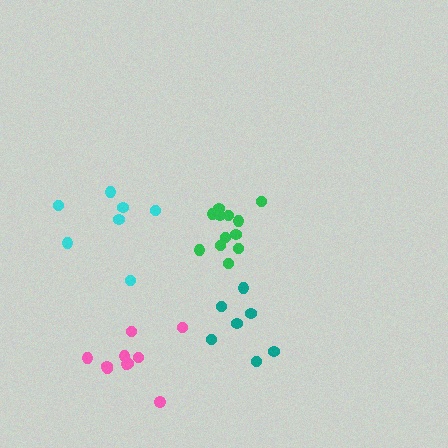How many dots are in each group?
Group 1: 10 dots, Group 2: 7 dots, Group 3: 7 dots, Group 4: 12 dots (36 total).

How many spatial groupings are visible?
There are 4 spatial groupings.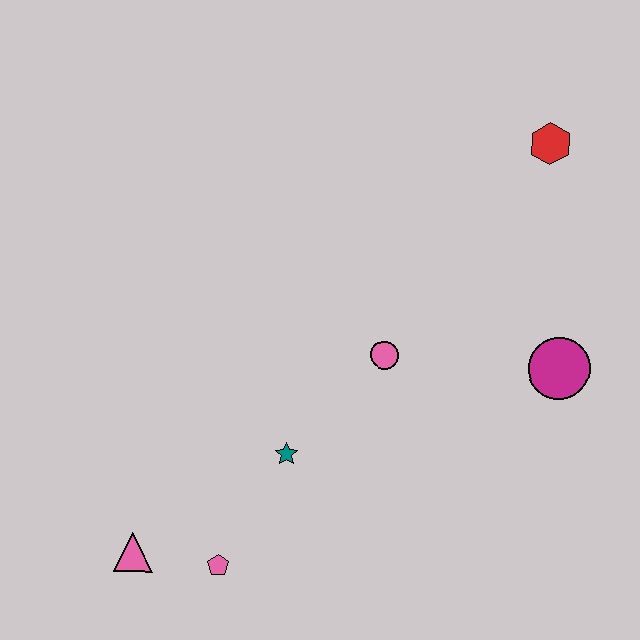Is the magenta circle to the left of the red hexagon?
No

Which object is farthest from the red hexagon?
The pink triangle is farthest from the red hexagon.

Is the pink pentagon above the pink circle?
No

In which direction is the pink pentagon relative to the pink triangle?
The pink pentagon is to the right of the pink triangle.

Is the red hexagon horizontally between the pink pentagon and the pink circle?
No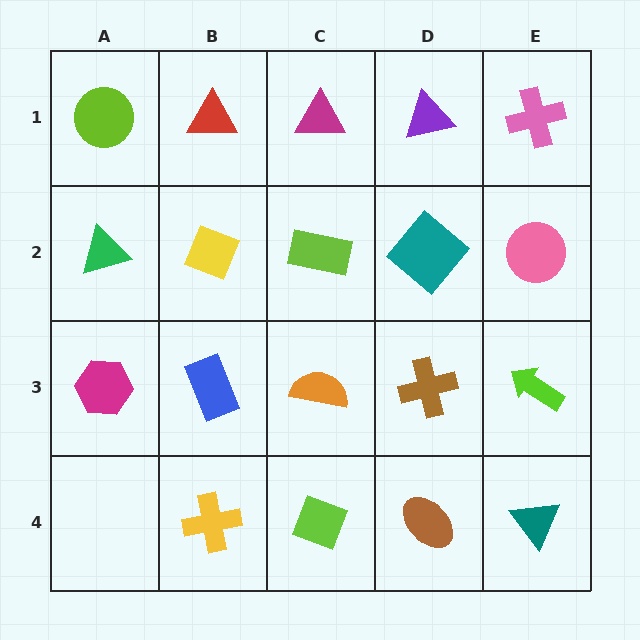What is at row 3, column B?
A blue rectangle.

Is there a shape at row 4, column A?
No, that cell is empty.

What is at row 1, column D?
A purple triangle.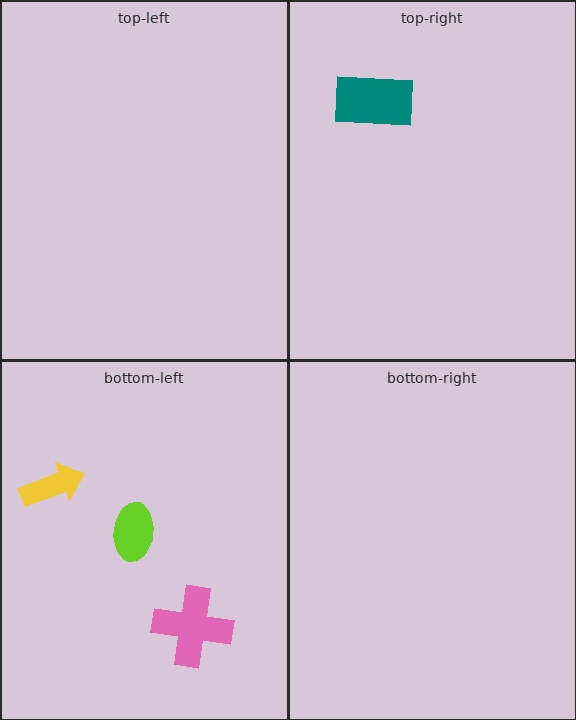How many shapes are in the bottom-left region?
3.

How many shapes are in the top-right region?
1.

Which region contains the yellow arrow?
The bottom-left region.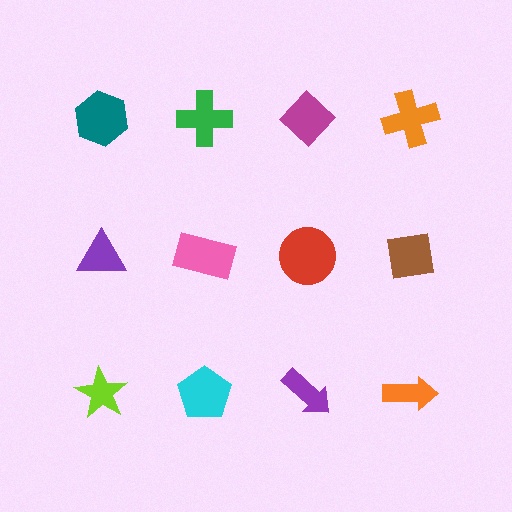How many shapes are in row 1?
4 shapes.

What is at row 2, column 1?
A purple triangle.